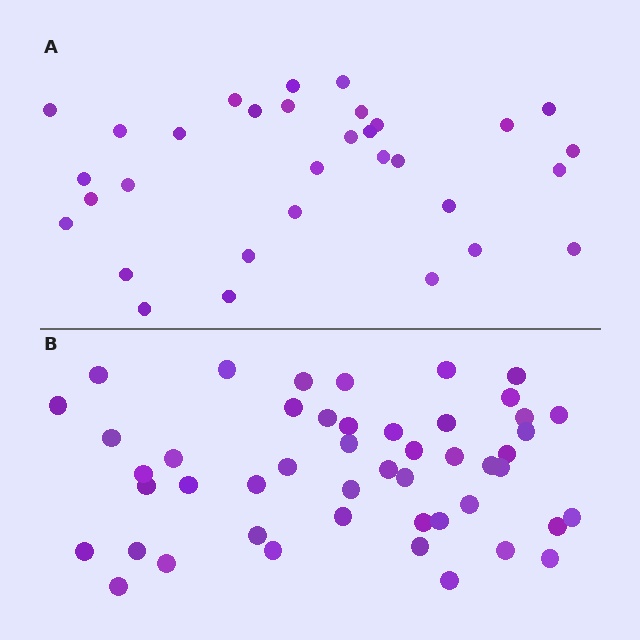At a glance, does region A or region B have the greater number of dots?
Region B (the bottom region) has more dots.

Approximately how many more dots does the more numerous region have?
Region B has approximately 15 more dots than region A.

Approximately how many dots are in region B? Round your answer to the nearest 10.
About 50 dots. (The exact count is 48, which rounds to 50.)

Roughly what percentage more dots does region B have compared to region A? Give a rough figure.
About 50% more.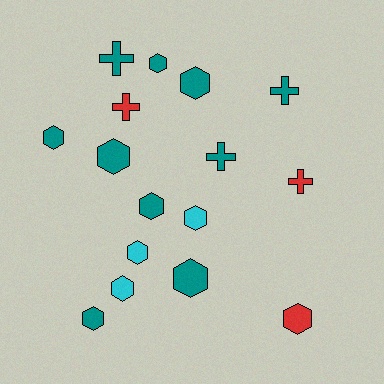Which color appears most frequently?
Teal, with 10 objects.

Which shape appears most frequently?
Hexagon, with 11 objects.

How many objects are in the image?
There are 16 objects.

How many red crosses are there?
There are 2 red crosses.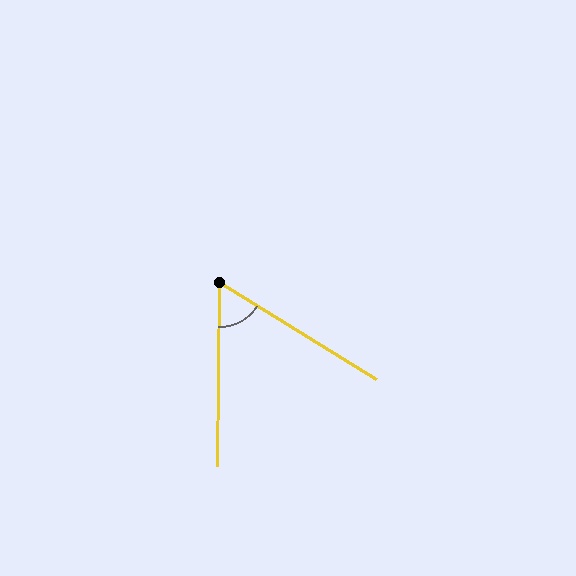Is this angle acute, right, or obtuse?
It is acute.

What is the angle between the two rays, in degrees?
Approximately 59 degrees.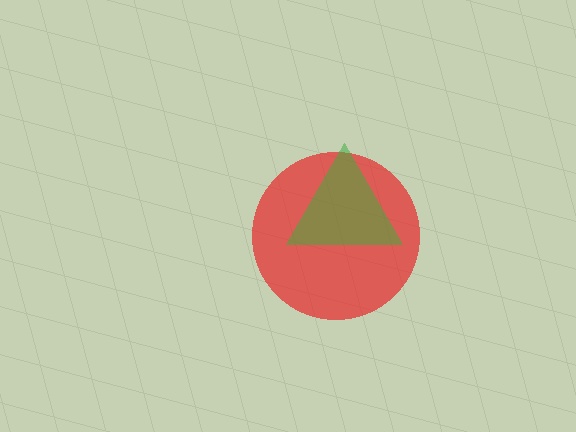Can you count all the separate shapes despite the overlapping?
Yes, there are 2 separate shapes.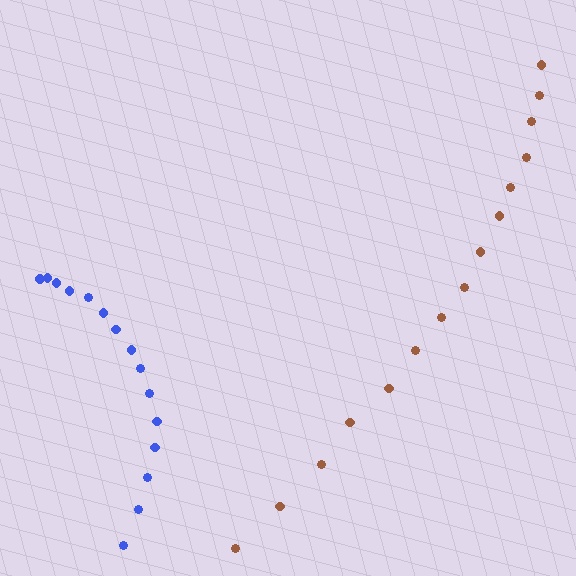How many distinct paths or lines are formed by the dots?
There are 2 distinct paths.